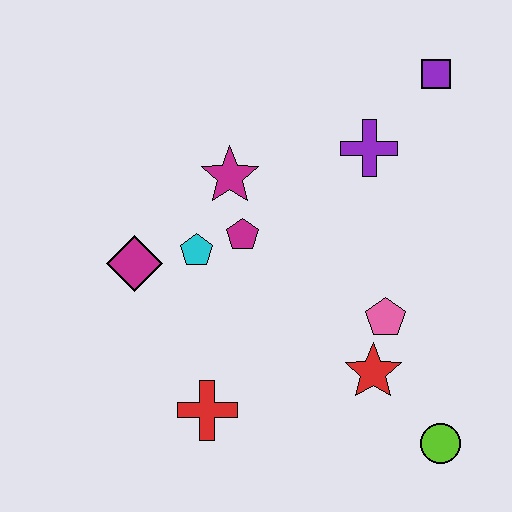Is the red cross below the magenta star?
Yes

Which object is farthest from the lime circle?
The purple square is farthest from the lime circle.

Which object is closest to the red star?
The pink pentagon is closest to the red star.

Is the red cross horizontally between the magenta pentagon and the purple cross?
No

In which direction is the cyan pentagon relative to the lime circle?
The cyan pentagon is to the left of the lime circle.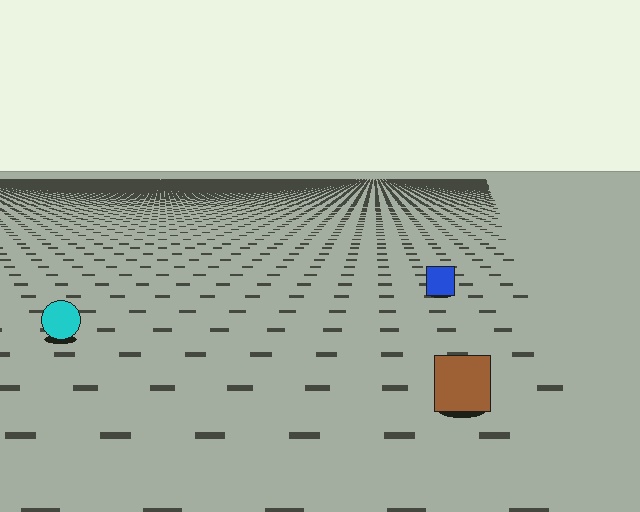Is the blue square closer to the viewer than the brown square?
No. The brown square is closer — you can tell from the texture gradient: the ground texture is coarser near it.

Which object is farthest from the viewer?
The blue square is farthest from the viewer. It appears smaller and the ground texture around it is denser.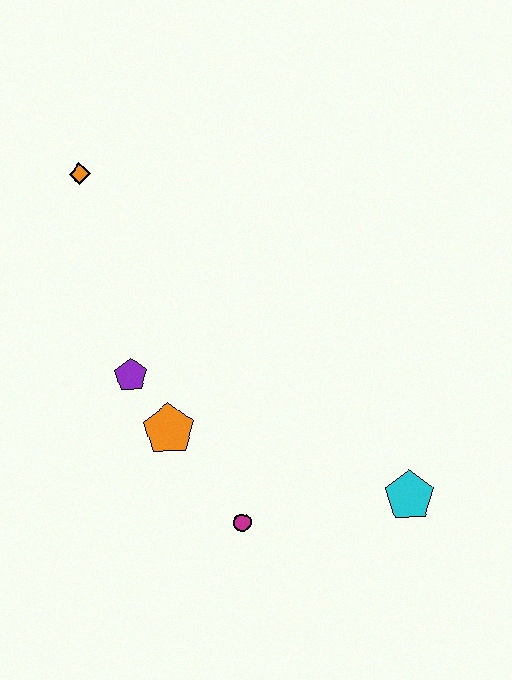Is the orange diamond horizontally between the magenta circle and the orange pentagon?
No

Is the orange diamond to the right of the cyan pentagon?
No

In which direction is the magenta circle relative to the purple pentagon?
The magenta circle is below the purple pentagon.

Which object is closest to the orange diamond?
The purple pentagon is closest to the orange diamond.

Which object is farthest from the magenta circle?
The orange diamond is farthest from the magenta circle.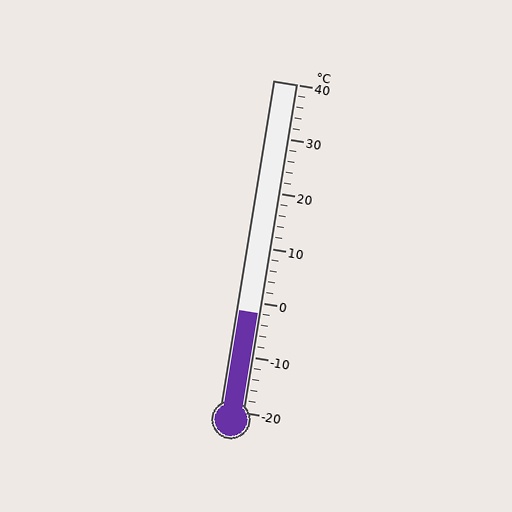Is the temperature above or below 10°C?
The temperature is below 10°C.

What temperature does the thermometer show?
The thermometer shows approximately -2°C.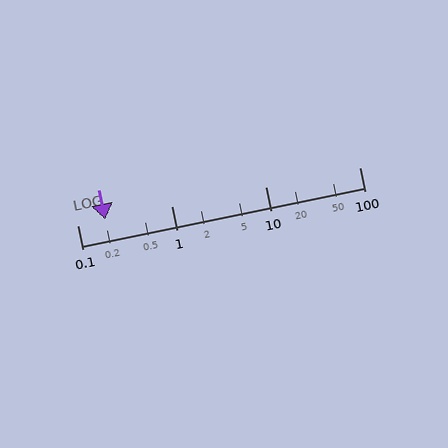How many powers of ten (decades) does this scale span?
The scale spans 3 decades, from 0.1 to 100.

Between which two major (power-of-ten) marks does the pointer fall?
The pointer is between 0.1 and 1.